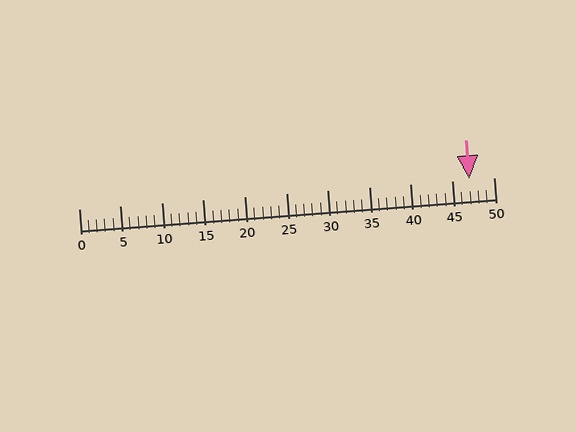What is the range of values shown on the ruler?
The ruler shows values from 0 to 50.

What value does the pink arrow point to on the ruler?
The pink arrow points to approximately 47.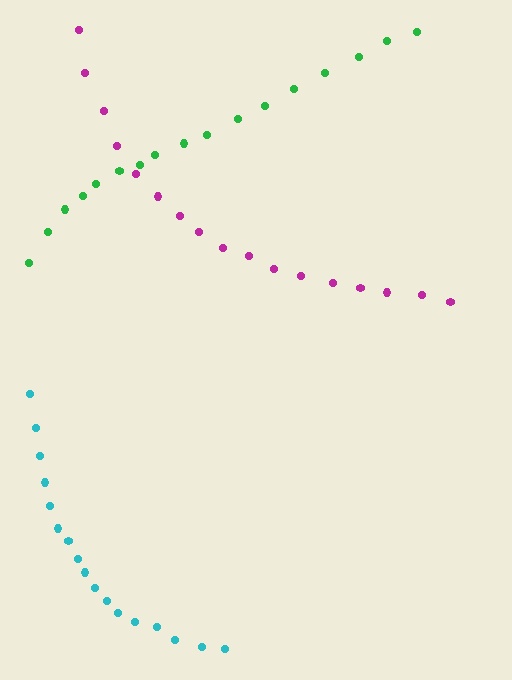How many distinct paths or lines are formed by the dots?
There are 3 distinct paths.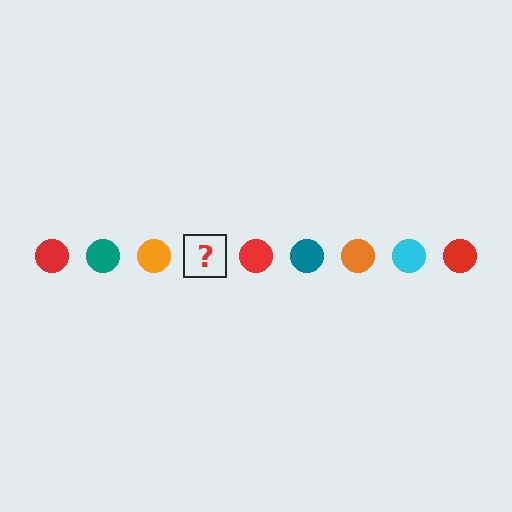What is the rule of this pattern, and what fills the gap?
The rule is that the pattern cycles through red, teal, orange, cyan circles. The gap should be filled with a cyan circle.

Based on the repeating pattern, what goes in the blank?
The blank should be a cyan circle.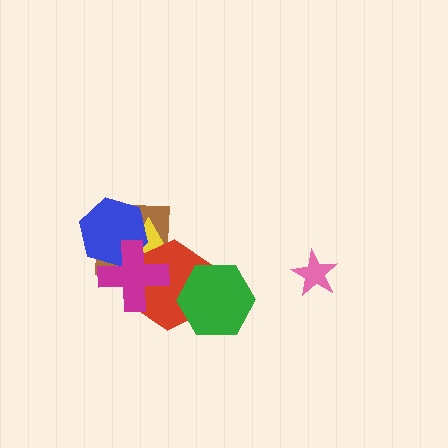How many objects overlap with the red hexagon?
4 objects overlap with the red hexagon.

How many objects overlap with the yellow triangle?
4 objects overlap with the yellow triangle.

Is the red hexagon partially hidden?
Yes, it is partially covered by another shape.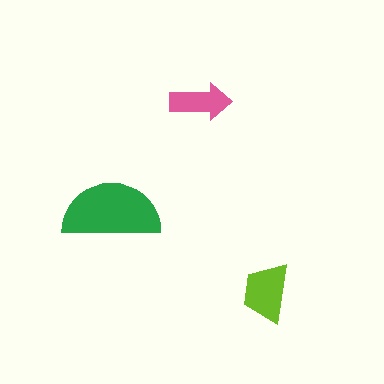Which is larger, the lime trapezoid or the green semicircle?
The green semicircle.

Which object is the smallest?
The pink arrow.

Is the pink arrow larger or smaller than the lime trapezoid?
Smaller.